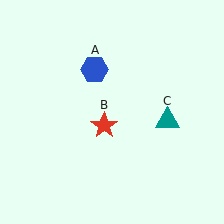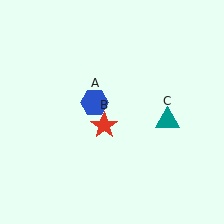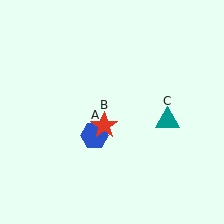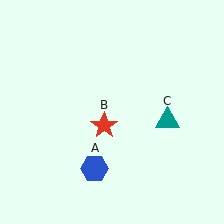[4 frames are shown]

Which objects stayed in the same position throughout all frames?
Red star (object B) and teal triangle (object C) remained stationary.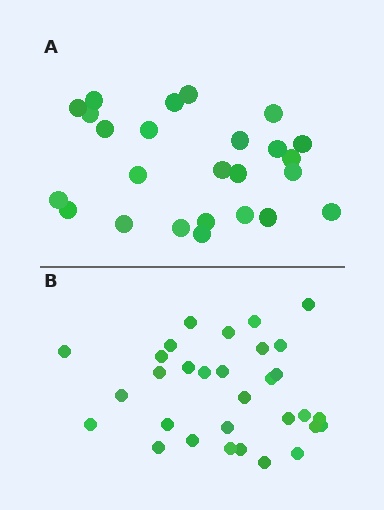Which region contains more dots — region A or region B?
Region B (the bottom region) has more dots.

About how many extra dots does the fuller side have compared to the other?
Region B has about 6 more dots than region A.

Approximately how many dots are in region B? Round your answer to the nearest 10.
About 30 dots. (The exact count is 31, which rounds to 30.)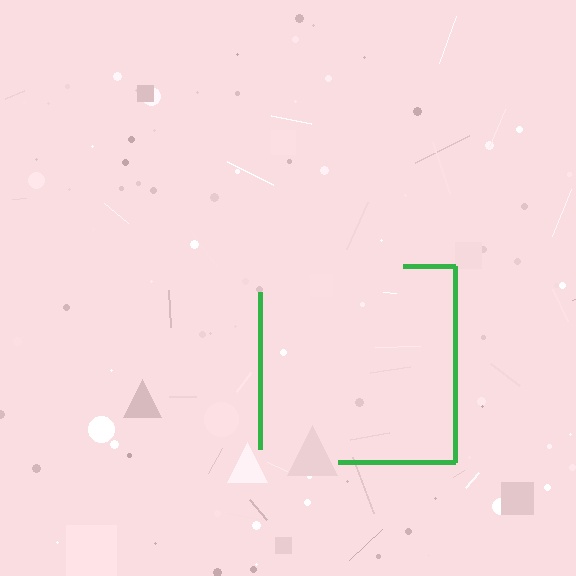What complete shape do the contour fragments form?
The contour fragments form a square.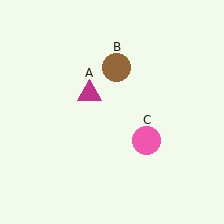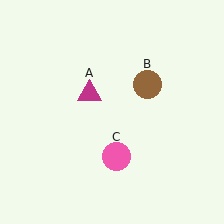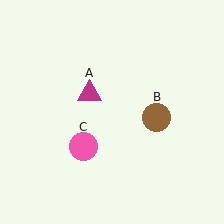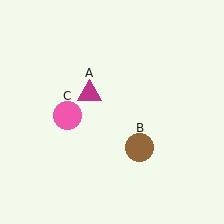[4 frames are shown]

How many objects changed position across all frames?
2 objects changed position: brown circle (object B), pink circle (object C).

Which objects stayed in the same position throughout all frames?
Magenta triangle (object A) remained stationary.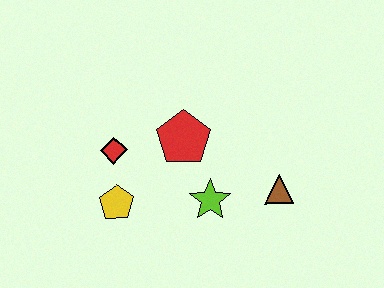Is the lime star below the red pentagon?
Yes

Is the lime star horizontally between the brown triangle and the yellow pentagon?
Yes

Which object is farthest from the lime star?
The red diamond is farthest from the lime star.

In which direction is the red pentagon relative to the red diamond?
The red pentagon is to the right of the red diamond.